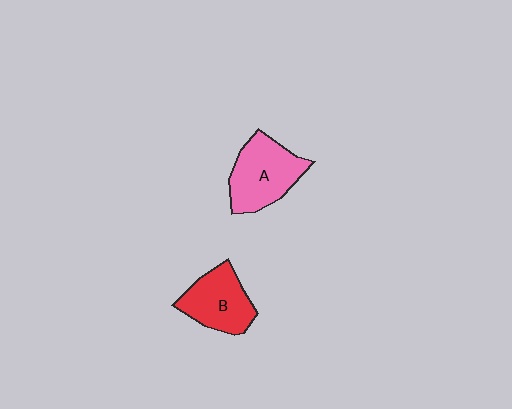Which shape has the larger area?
Shape A (pink).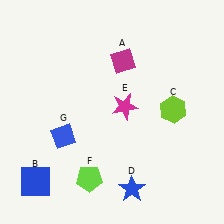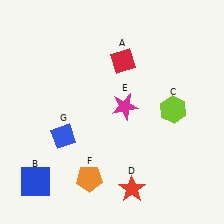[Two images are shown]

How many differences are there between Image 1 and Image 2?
There are 3 differences between the two images.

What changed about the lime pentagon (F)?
In Image 1, F is lime. In Image 2, it changed to orange.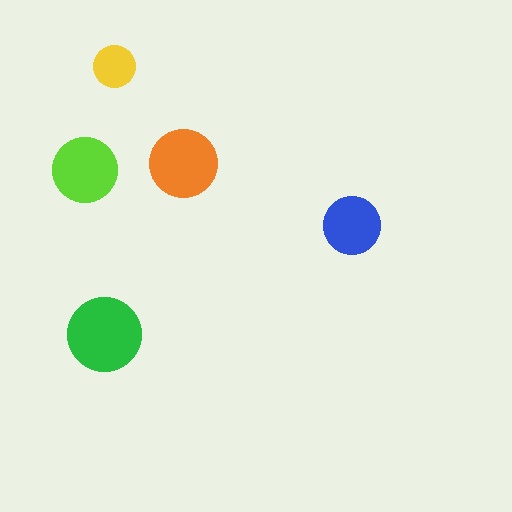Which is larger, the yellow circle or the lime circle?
The lime one.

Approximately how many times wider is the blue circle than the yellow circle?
About 1.5 times wider.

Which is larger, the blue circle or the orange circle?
The orange one.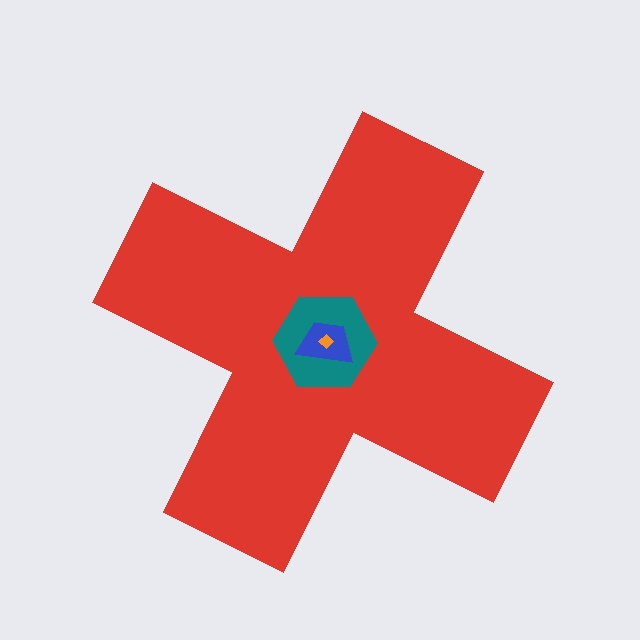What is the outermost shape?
The red cross.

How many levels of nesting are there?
4.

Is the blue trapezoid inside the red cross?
Yes.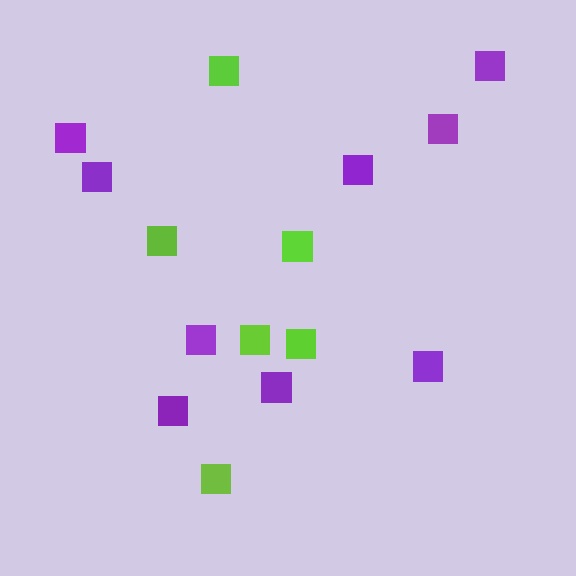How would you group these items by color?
There are 2 groups: one group of purple squares (9) and one group of lime squares (6).